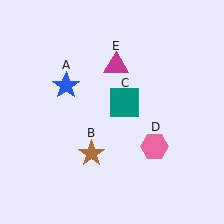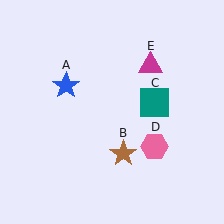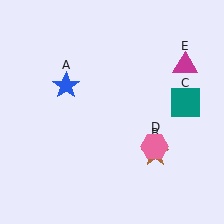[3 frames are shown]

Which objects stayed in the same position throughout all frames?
Blue star (object A) and pink hexagon (object D) remained stationary.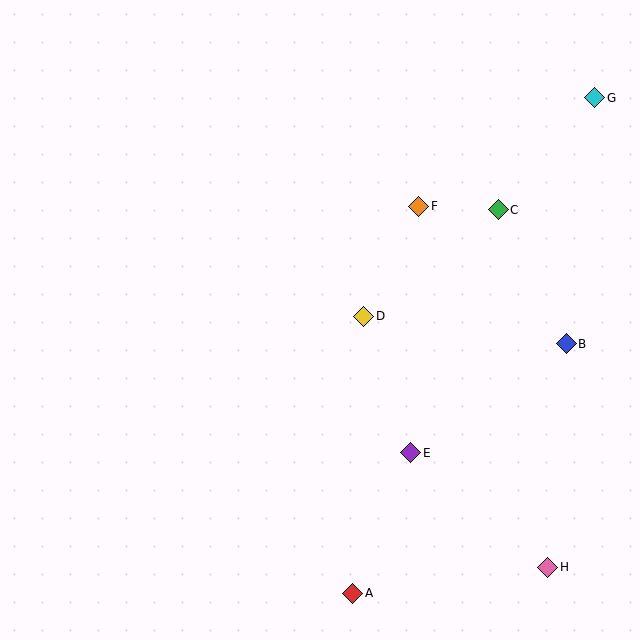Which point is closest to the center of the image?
Point D at (364, 316) is closest to the center.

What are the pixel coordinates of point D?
Point D is at (364, 316).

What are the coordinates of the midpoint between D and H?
The midpoint between D and H is at (456, 442).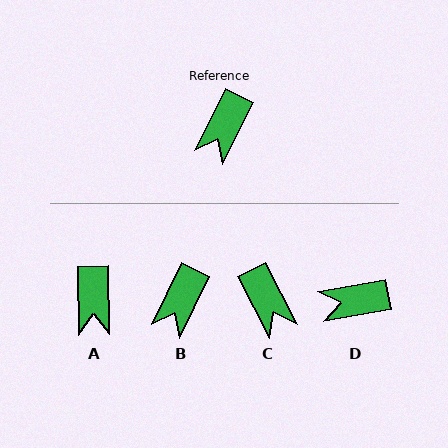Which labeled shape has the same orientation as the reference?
B.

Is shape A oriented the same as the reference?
No, it is off by about 27 degrees.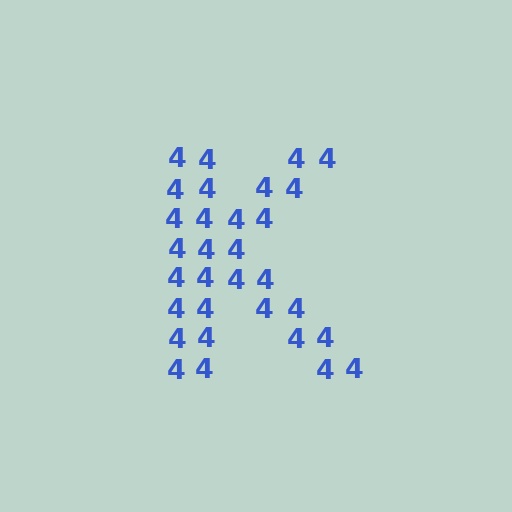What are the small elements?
The small elements are digit 4's.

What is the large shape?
The large shape is the letter K.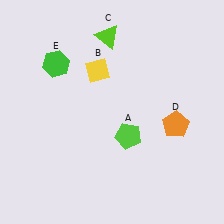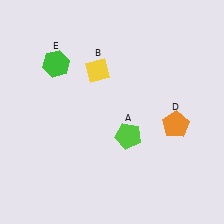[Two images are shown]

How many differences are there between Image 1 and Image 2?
There is 1 difference between the two images.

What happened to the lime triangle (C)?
The lime triangle (C) was removed in Image 2. It was in the top-left area of Image 1.